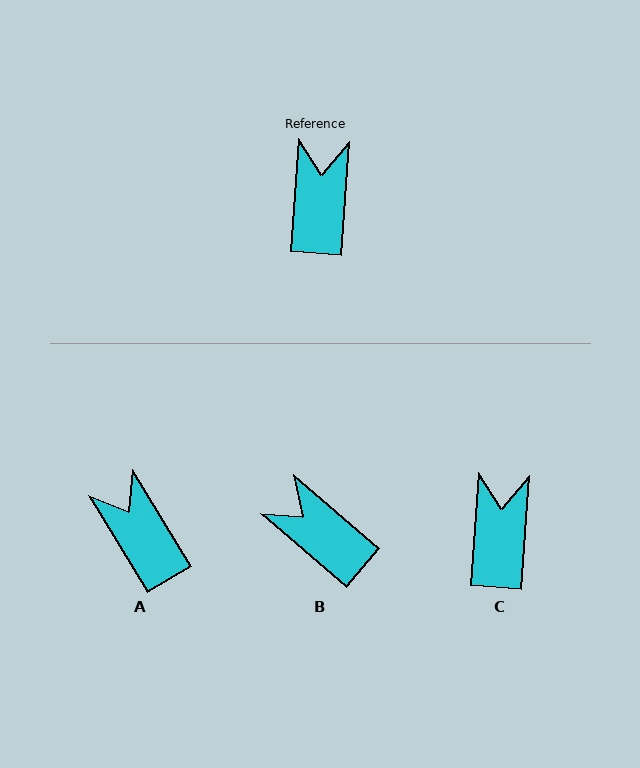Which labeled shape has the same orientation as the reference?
C.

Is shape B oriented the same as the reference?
No, it is off by about 53 degrees.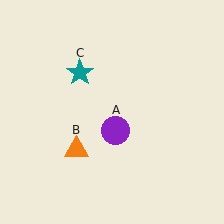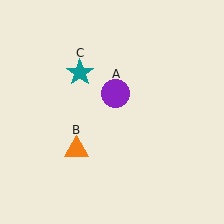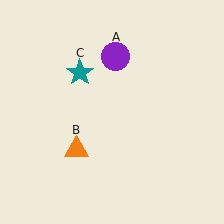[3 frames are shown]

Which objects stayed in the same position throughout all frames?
Orange triangle (object B) and teal star (object C) remained stationary.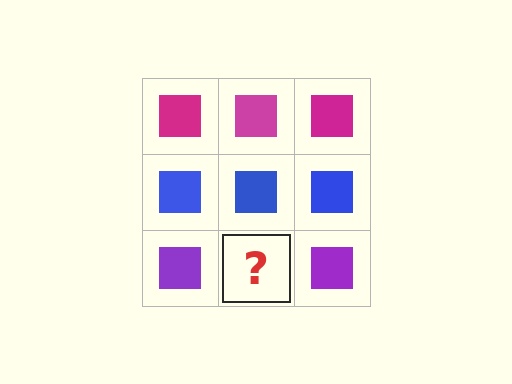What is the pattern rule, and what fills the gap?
The rule is that each row has a consistent color. The gap should be filled with a purple square.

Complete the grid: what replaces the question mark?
The question mark should be replaced with a purple square.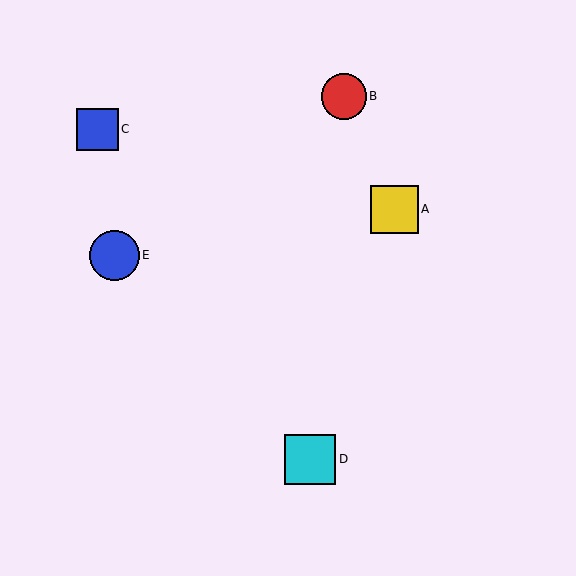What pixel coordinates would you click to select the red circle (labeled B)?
Click at (344, 97) to select the red circle B.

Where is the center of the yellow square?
The center of the yellow square is at (394, 209).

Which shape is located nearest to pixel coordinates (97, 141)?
The blue square (labeled C) at (97, 129) is nearest to that location.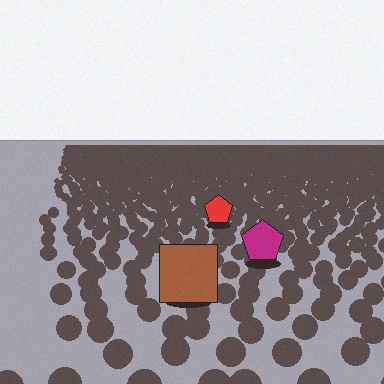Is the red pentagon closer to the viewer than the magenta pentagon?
No. The magenta pentagon is closer — you can tell from the texture gradient: the ground texture is coarser near it.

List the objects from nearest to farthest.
From nearest to farthest: the brown square, the magenta pentagon, the red pentagon.